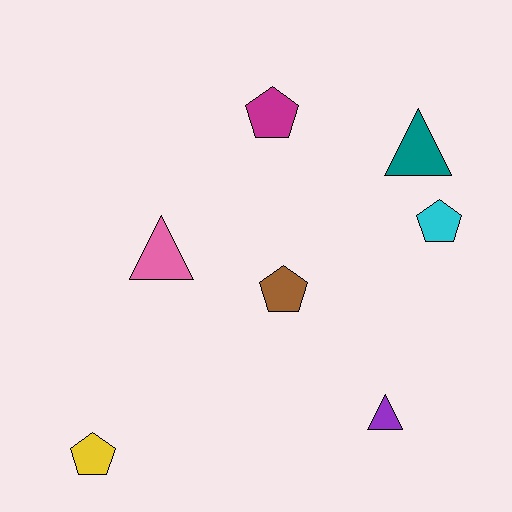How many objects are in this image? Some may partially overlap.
There are 7 objects.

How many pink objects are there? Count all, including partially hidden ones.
There is 1 pink object.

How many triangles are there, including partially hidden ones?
There are 3 triangles.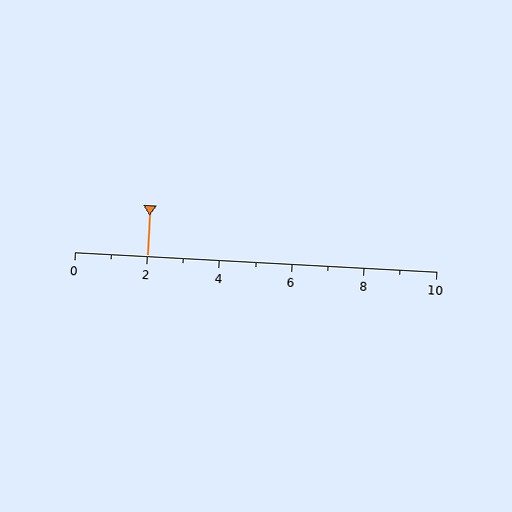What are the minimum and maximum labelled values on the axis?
The axis runs from 0 to 10.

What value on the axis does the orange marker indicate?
The marker indicates approximately 2.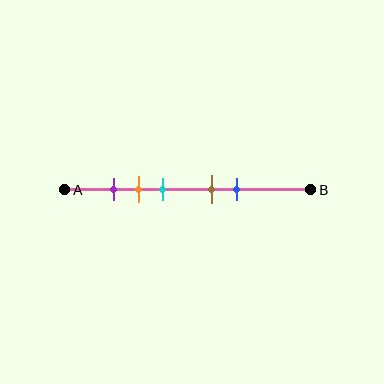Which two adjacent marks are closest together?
The purple and orange marks are the closest adjacent pair.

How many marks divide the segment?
There are 5 marks dividing the segment.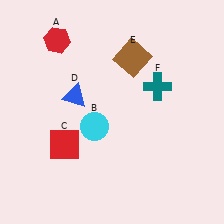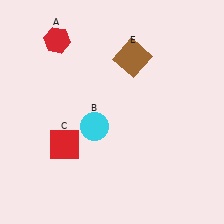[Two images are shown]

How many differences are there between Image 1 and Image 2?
There are 2 differences between the two images.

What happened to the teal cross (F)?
The teal cross (F) was removed in Image 2. It was in the top-right area of Image 1.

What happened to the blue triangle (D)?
The blue triangle (D) was removed in Image 2. It was in the top-left area of Image 1.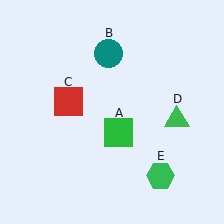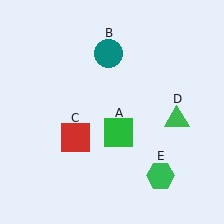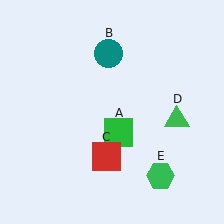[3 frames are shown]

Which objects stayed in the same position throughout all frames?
Green square (object A) and teal circle (object B) and green triangle (object D) and green hexagon (object E) remained stationary.